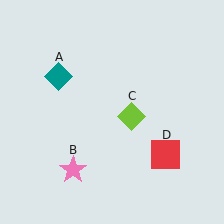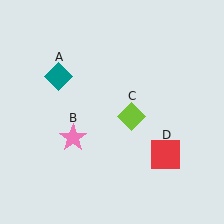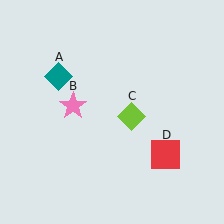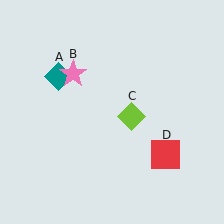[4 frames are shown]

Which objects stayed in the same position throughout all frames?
Teal diamond (object A) and lime diamond (object C) and red square (object D) remained stationary.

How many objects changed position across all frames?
1 object changed position: pink star (object B).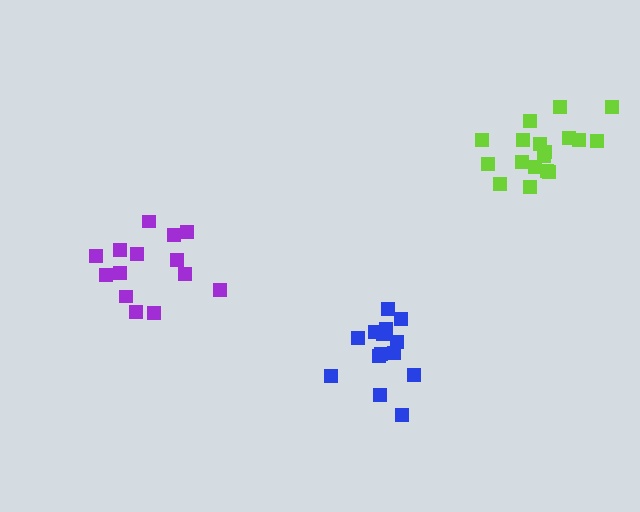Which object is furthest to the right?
The lime cluster is rightmost.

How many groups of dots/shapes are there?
There are 3 groups.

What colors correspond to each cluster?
The clusters are colored: blue, purple, lime.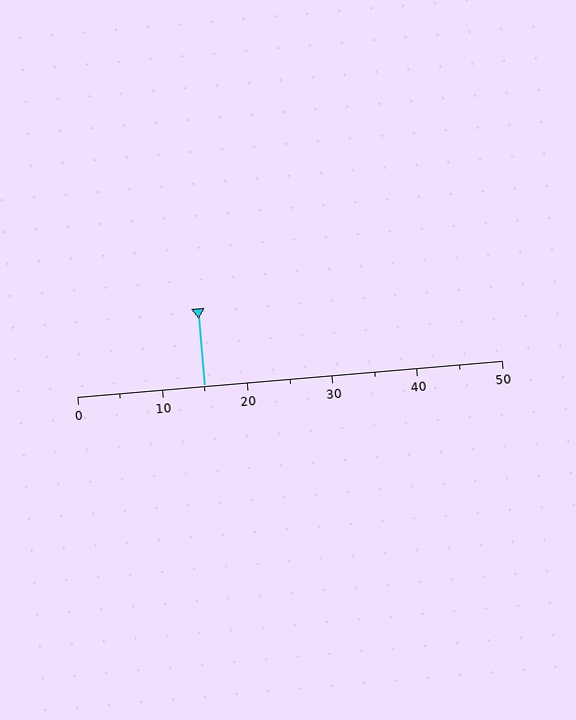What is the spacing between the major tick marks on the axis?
The major ticks are spaced 10 apart.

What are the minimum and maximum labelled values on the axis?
The axis runs from 0 to 50.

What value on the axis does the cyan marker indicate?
The marker indicates approximately 15.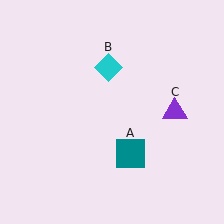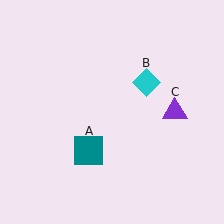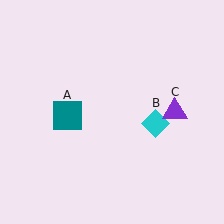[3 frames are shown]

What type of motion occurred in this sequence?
The teal square (object A), cyan diamond (object B) rotated clockwise around the center of the scene.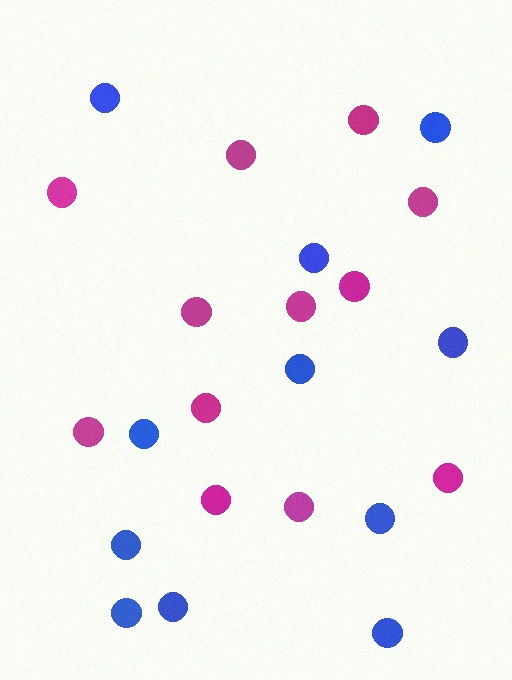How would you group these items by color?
There are 2 groups: one group of magenta circles (12) and one group of blue circles (11).